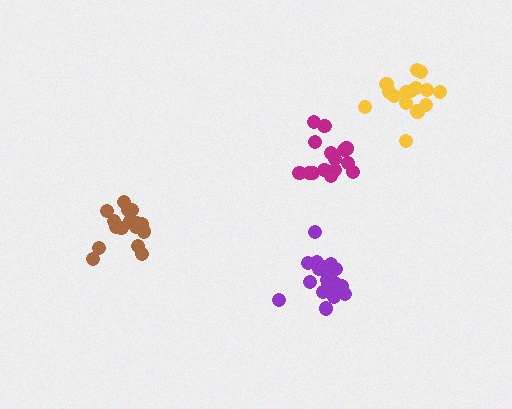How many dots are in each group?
Group 1: 20 dots, Group 2: 15 dots, Group 3: 15 dots, Group 4: 16 dots (66 total).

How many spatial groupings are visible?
There are 4 spatial groupings.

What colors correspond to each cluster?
The clusters are colored: purple, yellow, magenta, brown.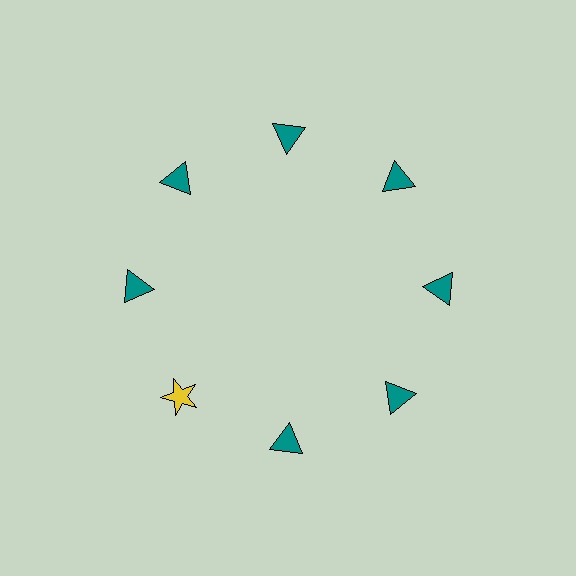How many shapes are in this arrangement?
There are 8 shapes arranged in a ring pattern.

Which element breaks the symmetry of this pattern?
The yellow star at roughly the 8 o'clock position breaks the symmetry. All other shapes are teal triangles.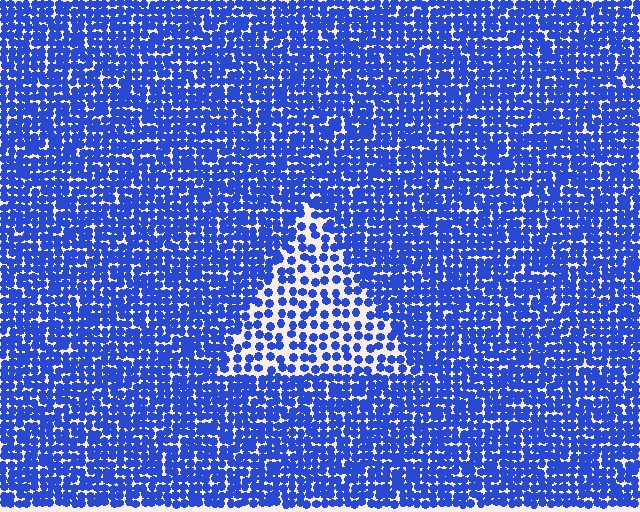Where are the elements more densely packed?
The elements are more densely packed outside the triangle boundary.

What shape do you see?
I see a triangle.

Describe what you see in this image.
The image contains small blue elements arranged at two different densities. A triangle-shaped region is visible where the elements are less densely packed than the surrounding area.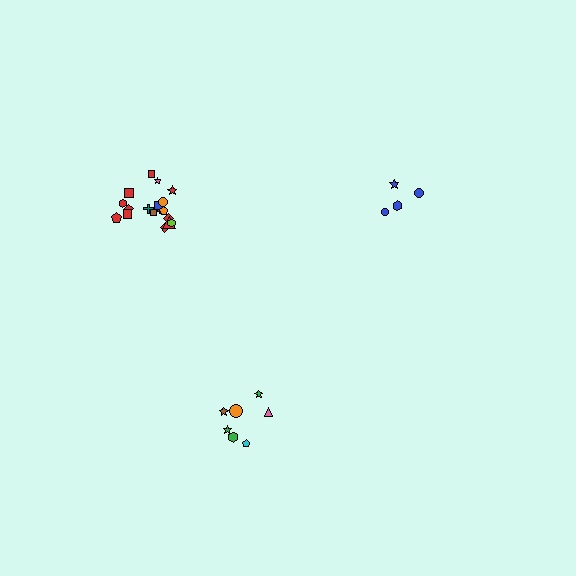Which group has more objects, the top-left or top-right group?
The top-left group.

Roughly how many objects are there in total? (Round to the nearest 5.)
Roughly 30 objects in total.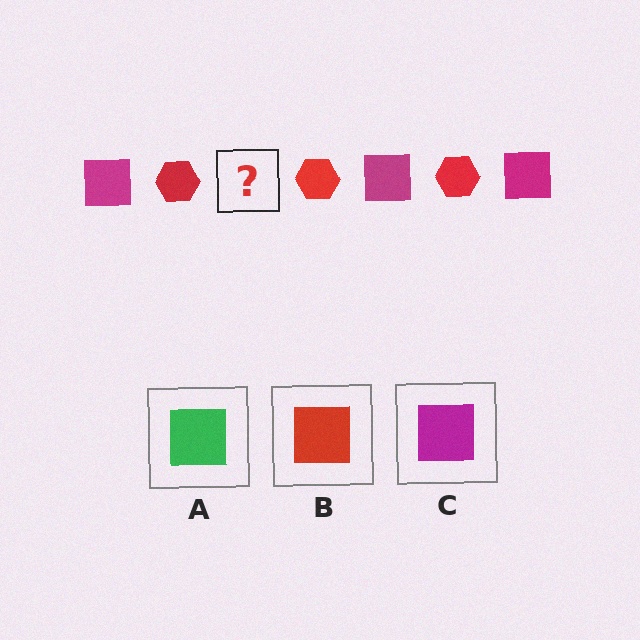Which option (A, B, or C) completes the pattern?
C.